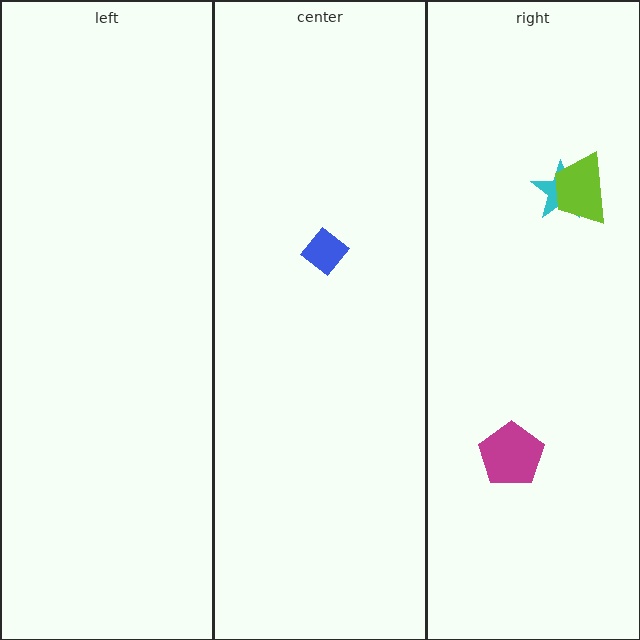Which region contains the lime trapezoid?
The right region.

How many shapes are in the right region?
3.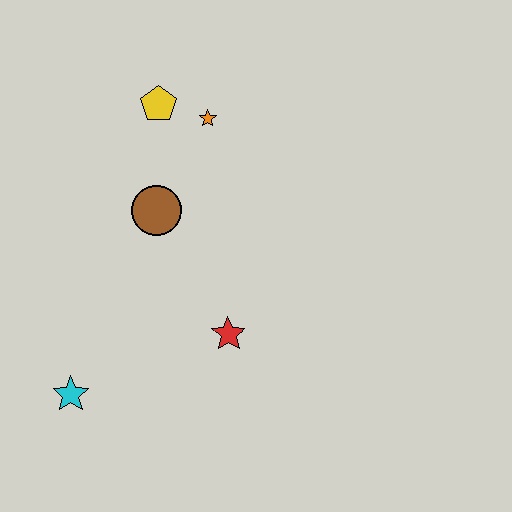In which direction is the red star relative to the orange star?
The red star is below the orange star.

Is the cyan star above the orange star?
No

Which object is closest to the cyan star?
The red star is closest to the cyan star.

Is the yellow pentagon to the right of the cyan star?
Yes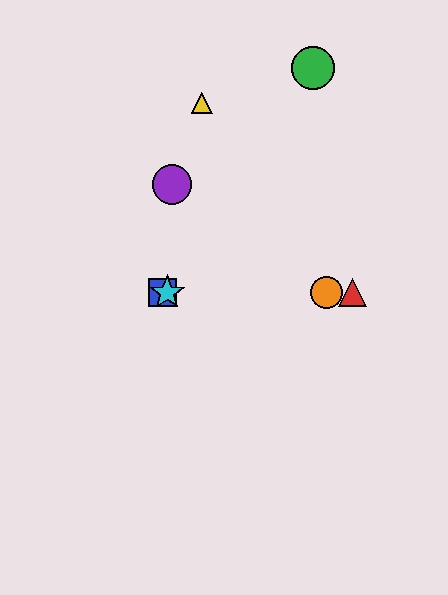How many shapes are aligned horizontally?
4 shapes (the red triangle, the blue square, the orange circle, the cyan star) are aligned horizontally.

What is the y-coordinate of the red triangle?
The red triangle is at y≈293.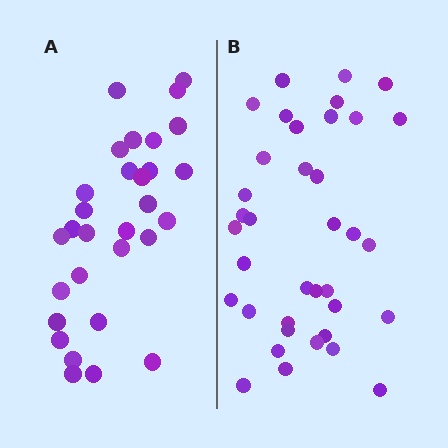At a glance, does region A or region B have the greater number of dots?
Region B (the right region) has more dots.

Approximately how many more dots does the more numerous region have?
Region B has roughly 8 or so more dots than region A.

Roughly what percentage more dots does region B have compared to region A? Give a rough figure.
About 25% more.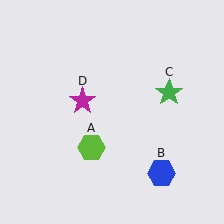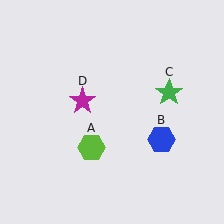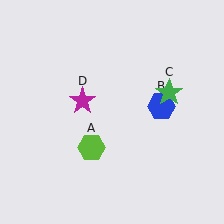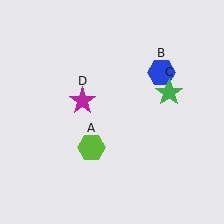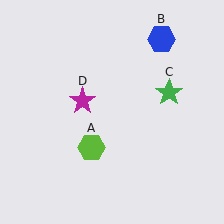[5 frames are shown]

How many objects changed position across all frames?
1 object changed position: blue hexagon (object B).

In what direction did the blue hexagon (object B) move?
The blue hexagon (object B) moved up.